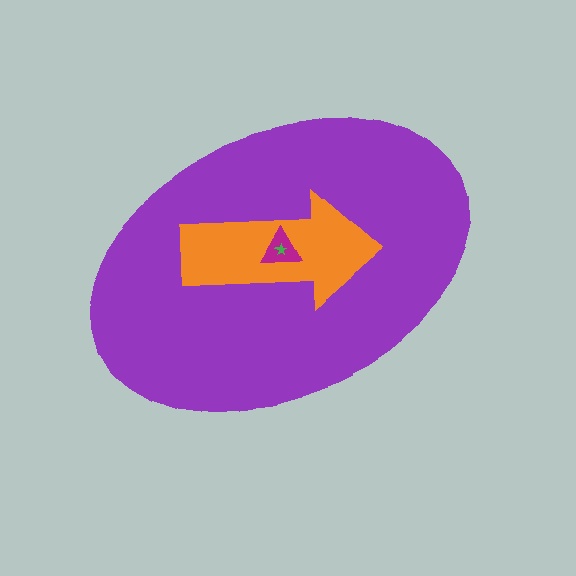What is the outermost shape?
The purple ellipse.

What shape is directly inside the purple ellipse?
The orange arrow.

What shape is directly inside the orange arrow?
The magenta triangle.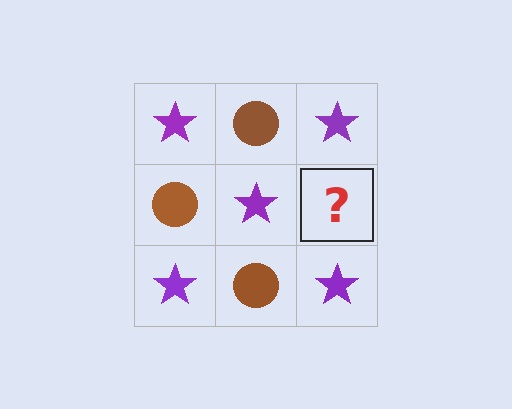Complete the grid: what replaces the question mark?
The question mark should be replaced with a brown circle.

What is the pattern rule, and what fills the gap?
The rule is that it alternates purple star and brown circle in a checkerboard pattern. The gap should be filled with a brown circle.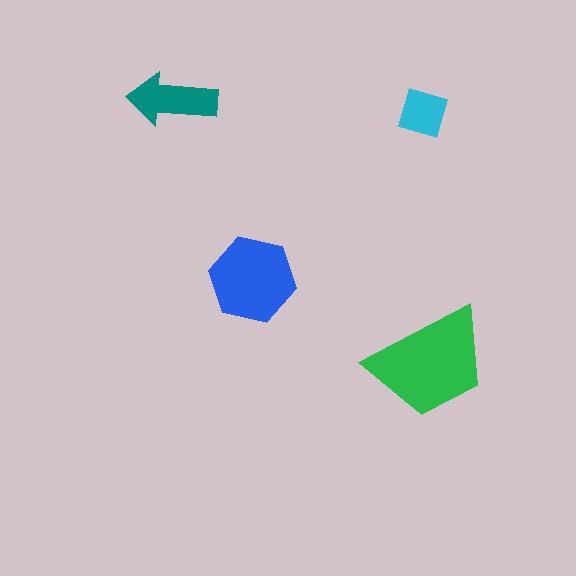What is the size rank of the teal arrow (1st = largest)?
3rd.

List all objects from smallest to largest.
The cyan diamond, the teal arrow, the blue hexagon, the green trapezoid.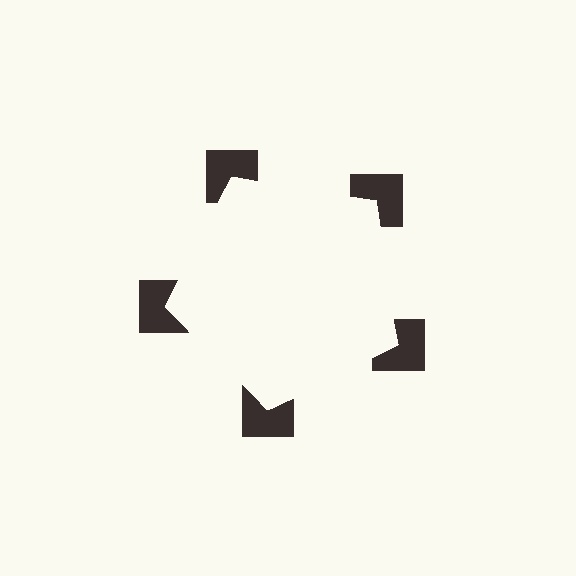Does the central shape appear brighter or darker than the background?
It typically appears slightly brighter than the background, even though no actual brightness change is drawn.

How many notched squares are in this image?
There are 5 — one at each vertex of the illusory pentagon.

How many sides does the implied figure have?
5 sides.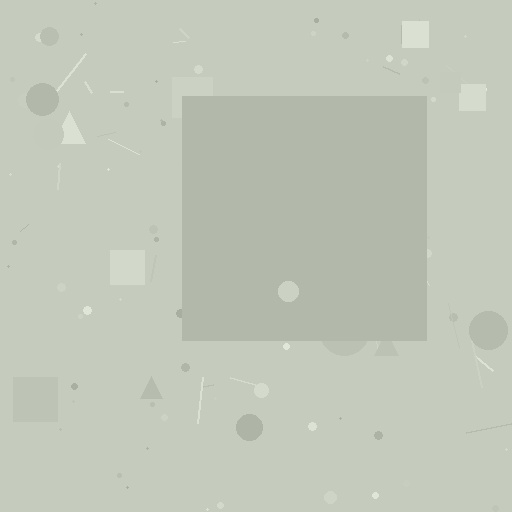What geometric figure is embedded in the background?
A square is embedded in the background.